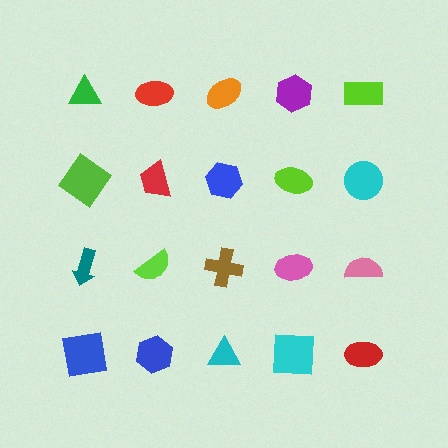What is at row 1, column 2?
A red ellipse.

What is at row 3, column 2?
A lime semicircle.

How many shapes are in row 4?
5 shapes.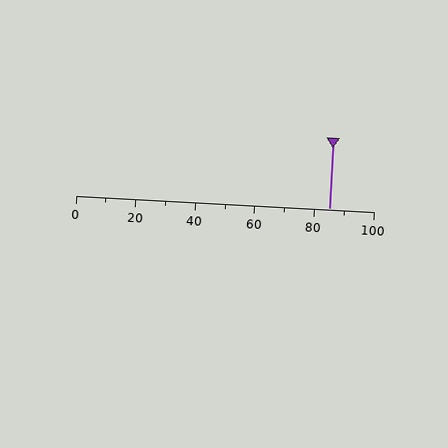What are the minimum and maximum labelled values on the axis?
The axis runs from 0 to 100.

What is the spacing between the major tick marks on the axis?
The major ticks are spaced 20 apart.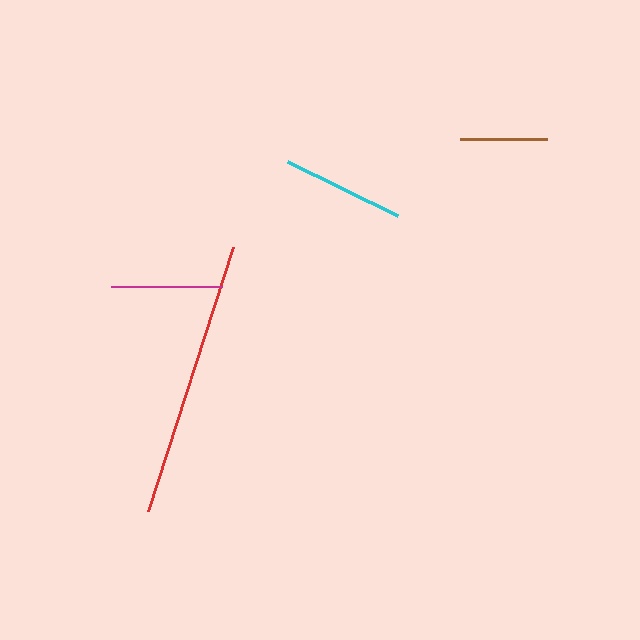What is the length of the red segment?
The red segment is approximately 278 pixels long.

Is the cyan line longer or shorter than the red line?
The red line is longer than the cyan line.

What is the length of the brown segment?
The brown segment is approximately 88 pixels long.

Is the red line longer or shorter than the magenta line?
The red line is longer than the magenta line.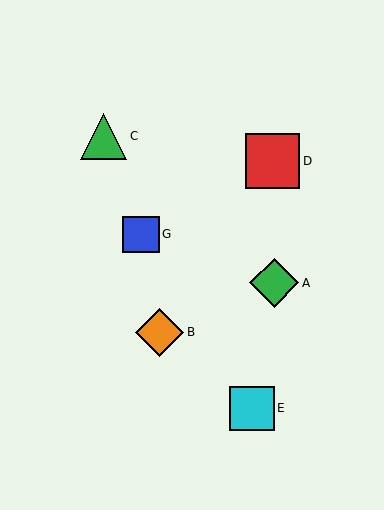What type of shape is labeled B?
Shape B is an orange diamond.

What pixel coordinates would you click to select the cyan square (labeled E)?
Click at (252, 408) to select the cyan square E.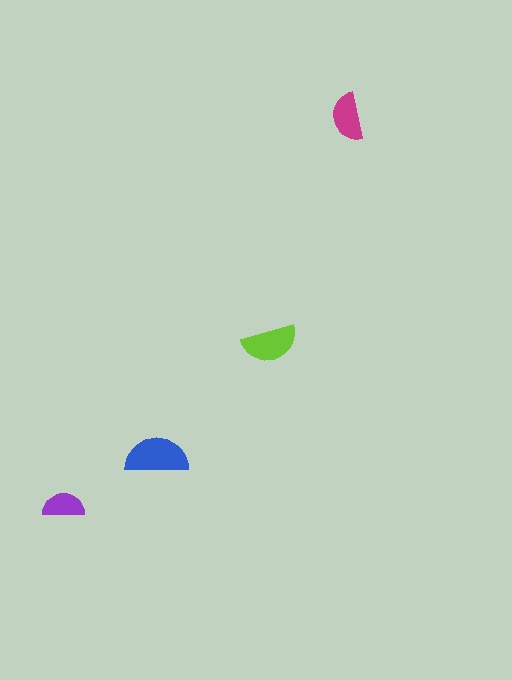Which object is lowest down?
The purple semicircle is bottommost.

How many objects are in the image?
There are 4 objects in the image.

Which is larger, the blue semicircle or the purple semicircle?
The blue one.